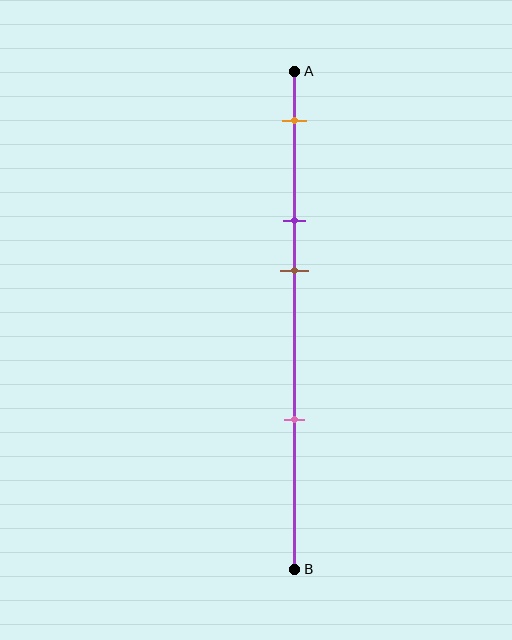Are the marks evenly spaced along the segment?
No, the marks are not evenly spaced.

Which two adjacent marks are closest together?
The purple and brown marks are the closest adjacent pair.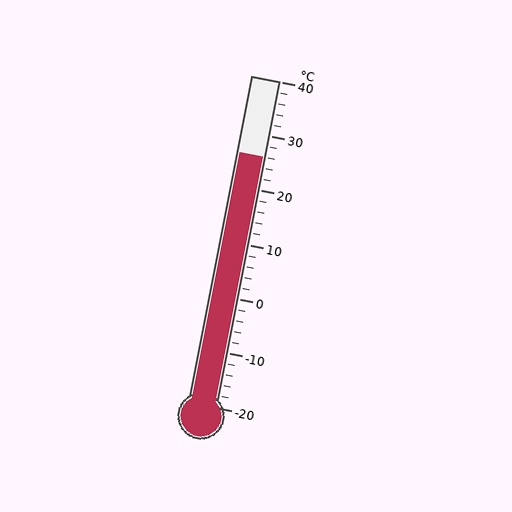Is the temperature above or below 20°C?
The temperature is above 20°C.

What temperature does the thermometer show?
The thermometer shows approximately 26°C.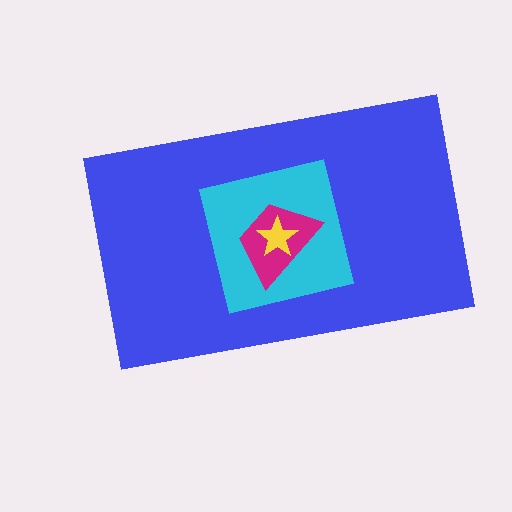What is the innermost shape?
The yellow star.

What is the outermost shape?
The blue rectangle.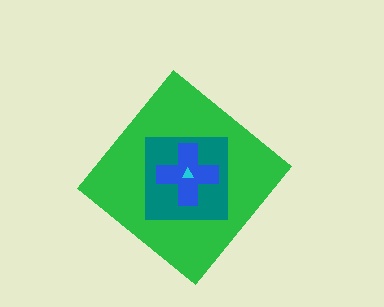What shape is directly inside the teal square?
The blue cross.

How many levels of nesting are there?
4.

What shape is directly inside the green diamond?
The teal square.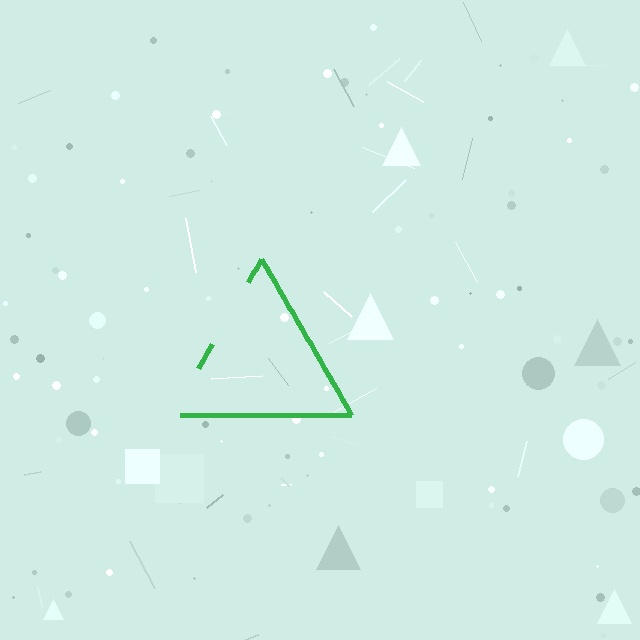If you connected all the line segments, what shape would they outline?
They would outline a triangle.